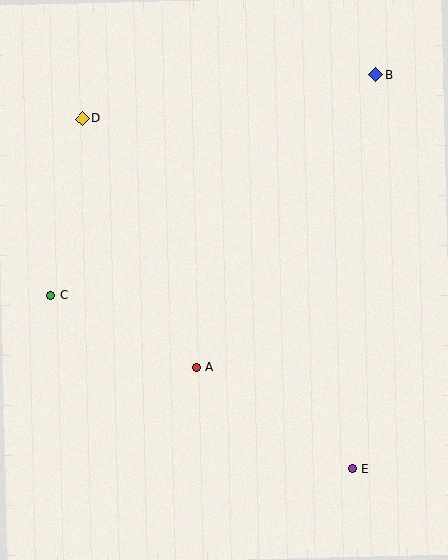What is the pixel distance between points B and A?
The distance between B and A is 343 pixels.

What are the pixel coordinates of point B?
Point B is at (376, 75).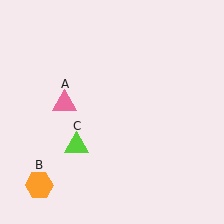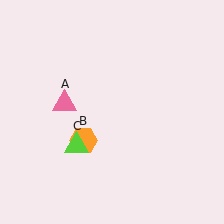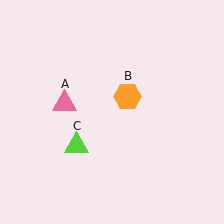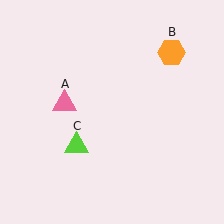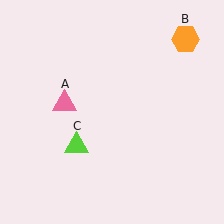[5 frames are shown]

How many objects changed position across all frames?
1 object changed position: orange hexagon (object B).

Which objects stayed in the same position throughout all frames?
Pink triangle (object A) and lime triangle (object C) remained stationary.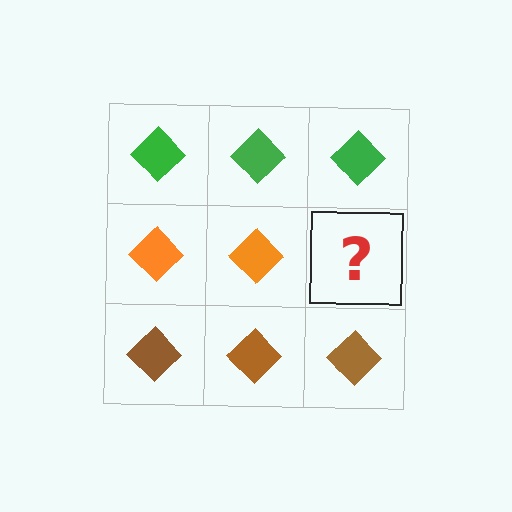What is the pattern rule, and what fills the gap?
The rule is that each row has a consistent color. The gap should be filled with an orange diamond.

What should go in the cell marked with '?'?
The missing cell should contain an orange diamond.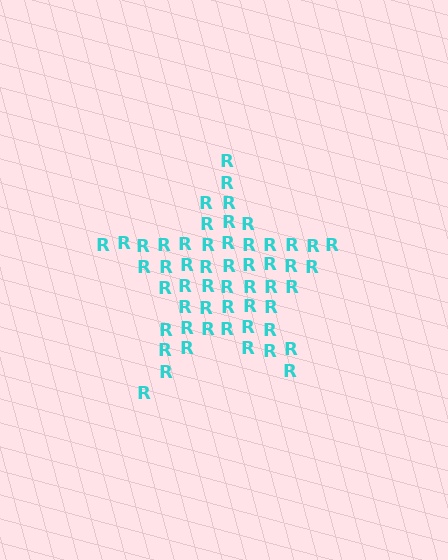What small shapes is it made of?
It is made of small letter R's.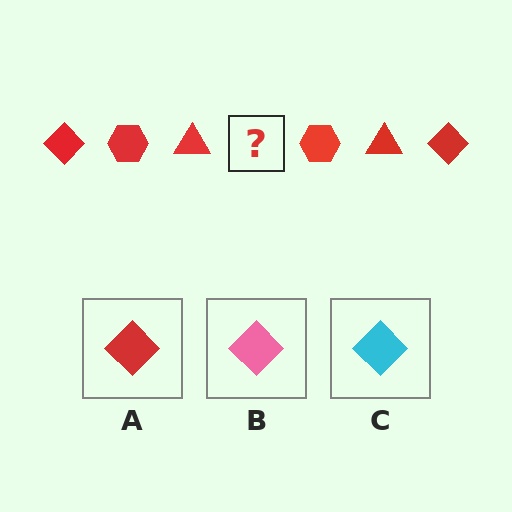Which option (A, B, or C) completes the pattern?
A.